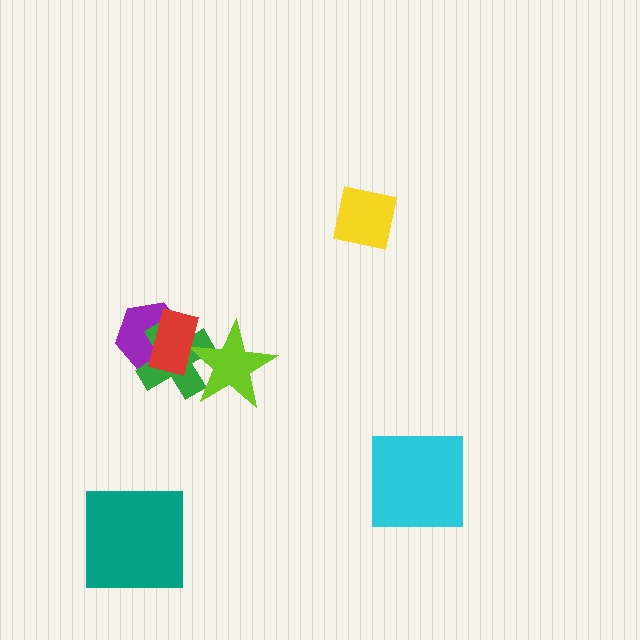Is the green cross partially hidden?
Yes, it is partially covered by another shape.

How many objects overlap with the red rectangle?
3 objects overlap with the red rectangle.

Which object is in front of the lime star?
The red rectangle is in front of the lime star.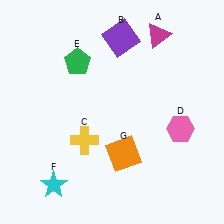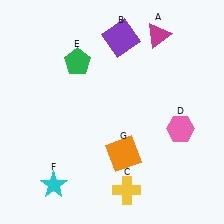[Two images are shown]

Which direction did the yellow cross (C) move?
The yellow cross (C) moved down.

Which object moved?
The yellow cross (C) moved down.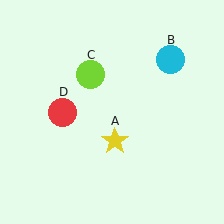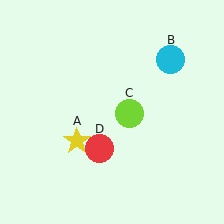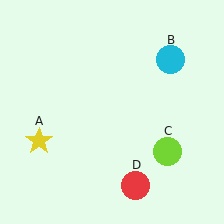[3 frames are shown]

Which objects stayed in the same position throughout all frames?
Cyan circle (object B) remained stationary.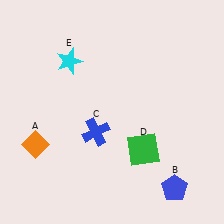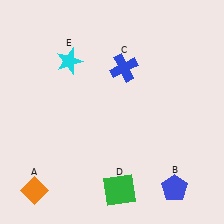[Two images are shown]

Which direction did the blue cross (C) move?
The blue cross (C) moved up.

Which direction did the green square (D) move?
The green square (D) moved down.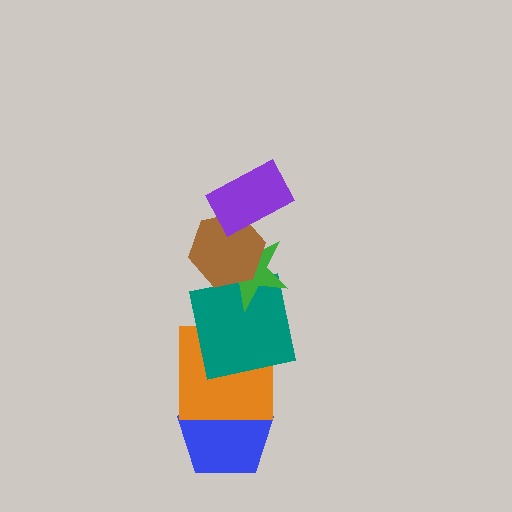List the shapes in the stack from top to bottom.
From top to bottom: the purple rectangle, the brown hexagon, the green star, the teal square, the orange square, the blue pentagon.